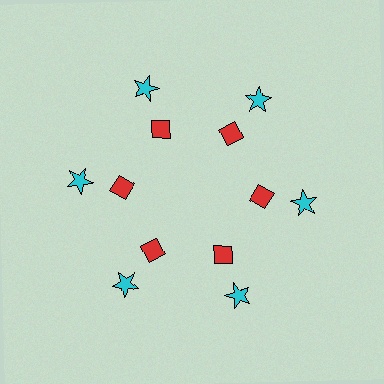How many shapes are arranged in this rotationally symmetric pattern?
There are 12 shapes, arranged in 6 groups of 2.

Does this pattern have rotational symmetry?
Yes, this pattern has 6-fold rotational symmetry. It looks the same after rotating 60 degrees around the center.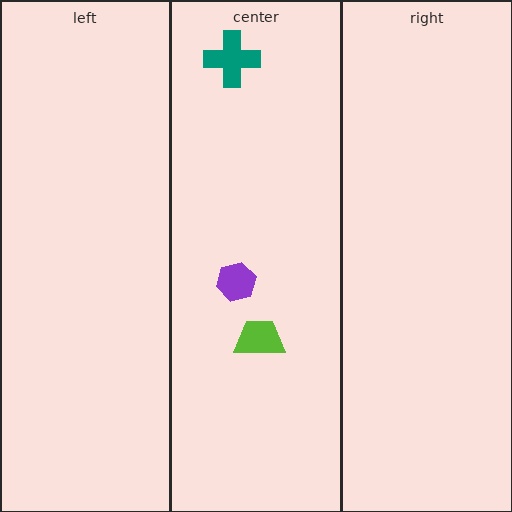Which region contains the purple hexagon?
The center region.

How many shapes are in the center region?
3.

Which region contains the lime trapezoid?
The center region.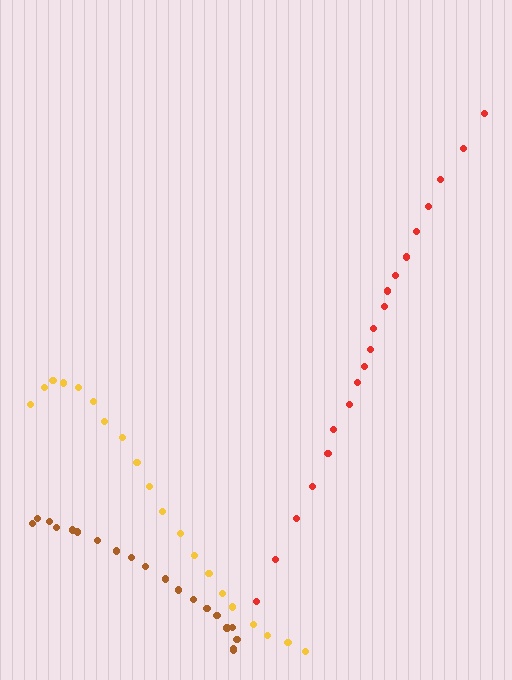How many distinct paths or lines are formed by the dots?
There are 3 distinct paths.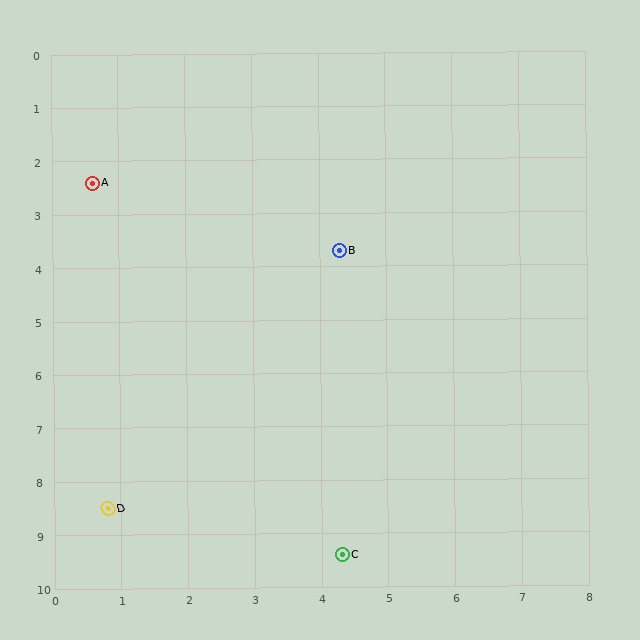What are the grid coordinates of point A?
Point A is at approximately (0.6, 2.4).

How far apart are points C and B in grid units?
Points C and B are about 5.7 grid units apart.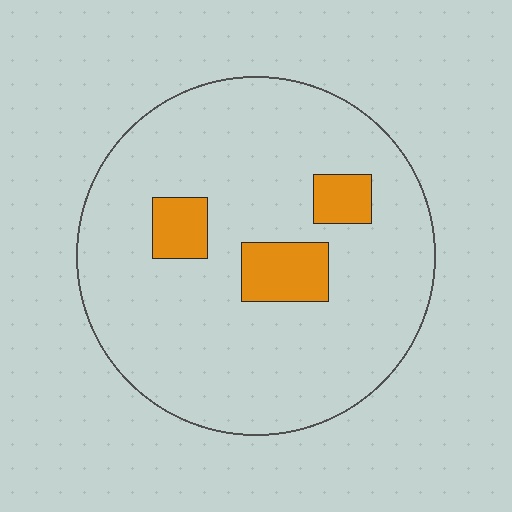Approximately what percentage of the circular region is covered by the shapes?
Approximately 10%.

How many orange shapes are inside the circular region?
3.